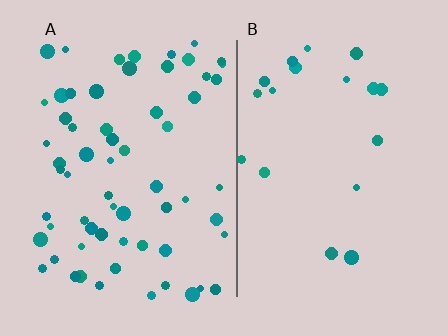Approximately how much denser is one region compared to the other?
Approximately 3.4× — region A over region B.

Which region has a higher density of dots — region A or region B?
A (the left).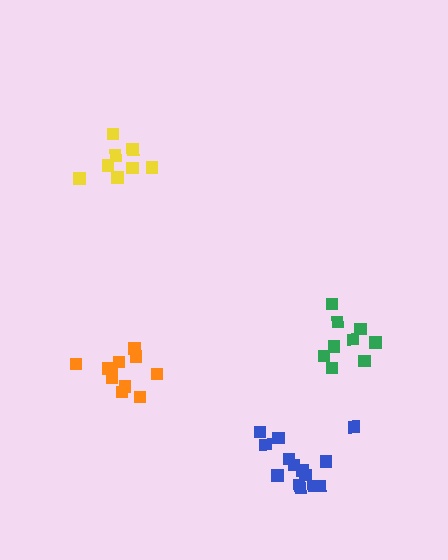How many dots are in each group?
Group 1: 9 dots, Group 2: 11 dots, Group 3: 14 dots, Group 4: 8 dots (42 total).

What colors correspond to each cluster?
The clusters are colored: green, orange, blue, yellow.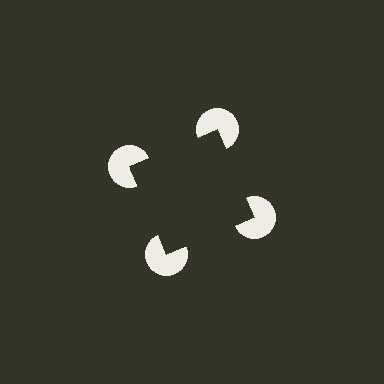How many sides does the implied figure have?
4 sides.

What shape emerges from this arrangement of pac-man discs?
An illusory square — its edges are inferred from the aligned wedge cuts in the pac-man discs, not physically drawn.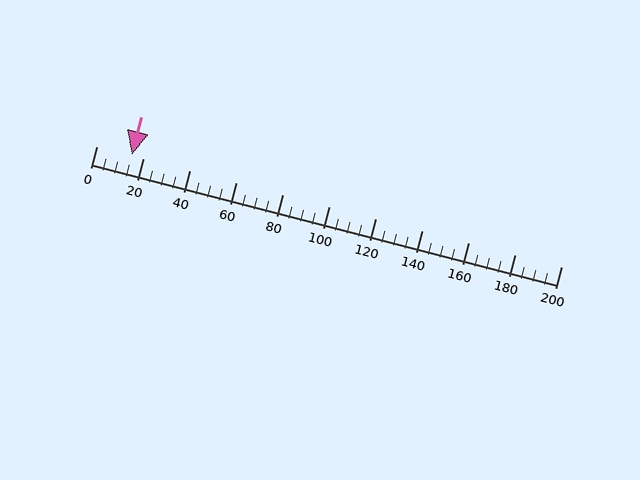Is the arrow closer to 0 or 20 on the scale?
The arrow is closer to 20.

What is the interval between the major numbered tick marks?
The major tick marks are spaced 20 units apart.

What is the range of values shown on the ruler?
The ruler shows values from 0 to 200.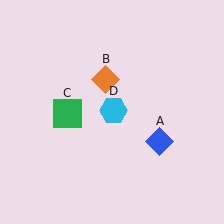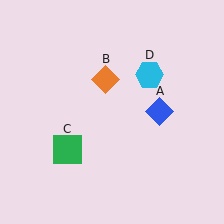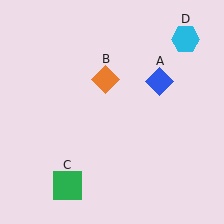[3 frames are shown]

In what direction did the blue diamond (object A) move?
The blue diamond (object A) moved up.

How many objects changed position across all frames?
3 objects changed position: blue diamond (object A), green square (object C), cyan hexagon (object D).